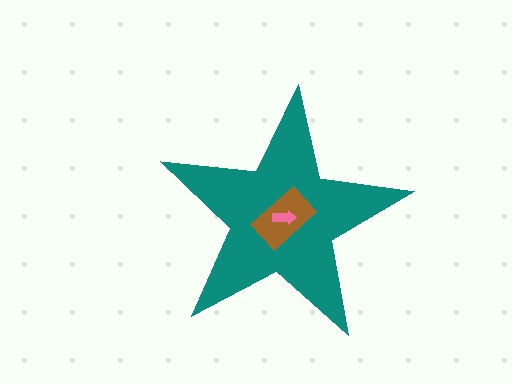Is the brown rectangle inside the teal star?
Yes.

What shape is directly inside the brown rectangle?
The pink arrow.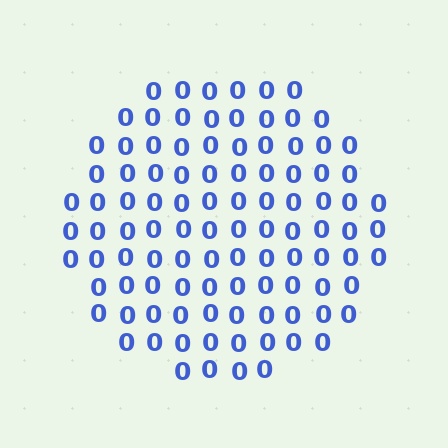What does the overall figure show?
The overall figure shows a circle.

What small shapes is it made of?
It is made of small digit 0's.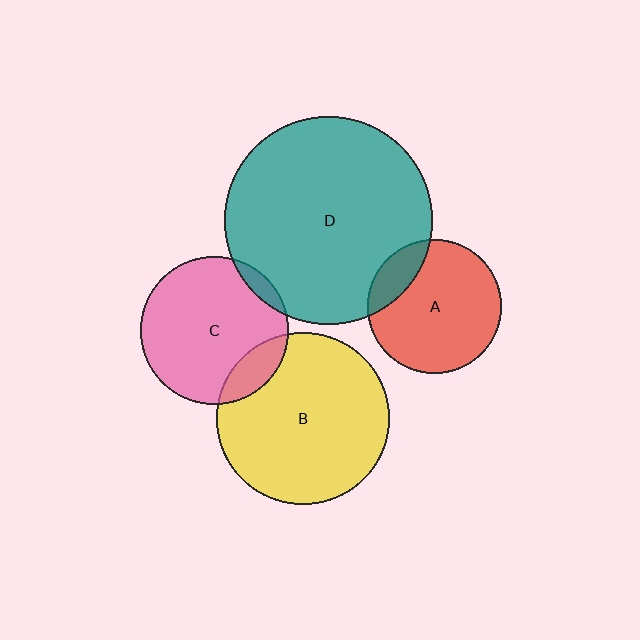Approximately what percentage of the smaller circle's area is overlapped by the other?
Approximately 15%.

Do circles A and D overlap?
Yes.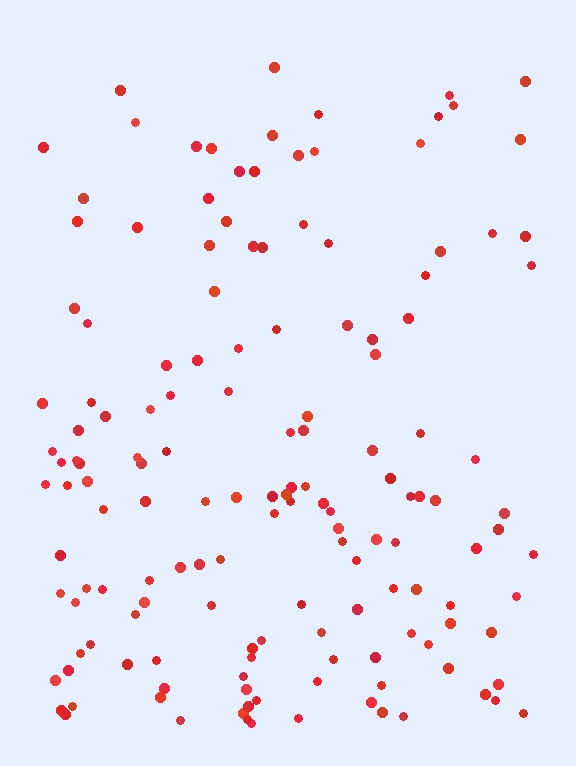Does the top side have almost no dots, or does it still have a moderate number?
Still a moderate number, just noticeably fewer than the bottom.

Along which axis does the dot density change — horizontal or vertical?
Vertical.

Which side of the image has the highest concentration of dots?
The bottom.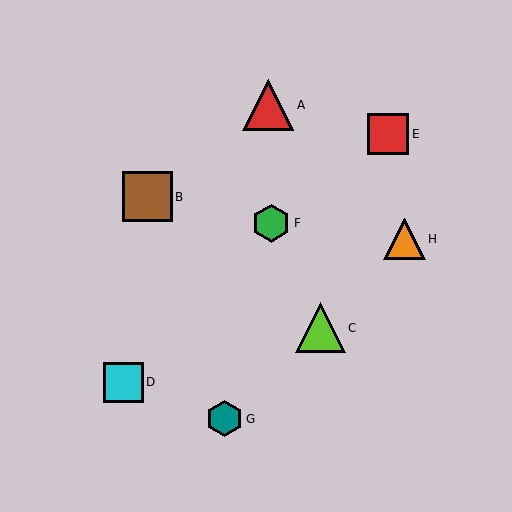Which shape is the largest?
The red triangle (labeled A) is the largest.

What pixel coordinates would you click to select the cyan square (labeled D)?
Click at (123, 382) to select the cyan square D.